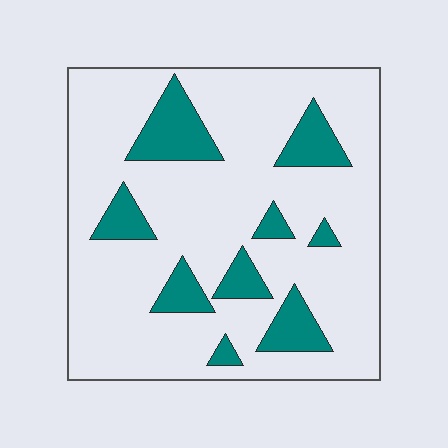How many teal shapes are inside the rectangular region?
9.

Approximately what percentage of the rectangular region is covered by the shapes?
Approximately 20%.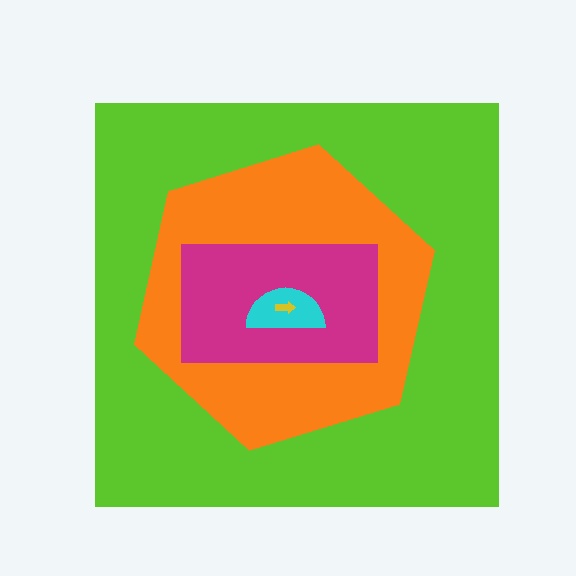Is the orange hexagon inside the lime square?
Yes.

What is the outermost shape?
The lime square.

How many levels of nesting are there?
5.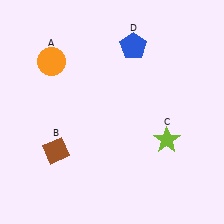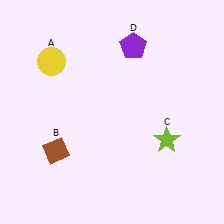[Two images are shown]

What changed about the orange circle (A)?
In Image 1, A is orange. In Image 2, it changed to yellow.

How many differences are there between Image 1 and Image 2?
There are 2 differences between the two images.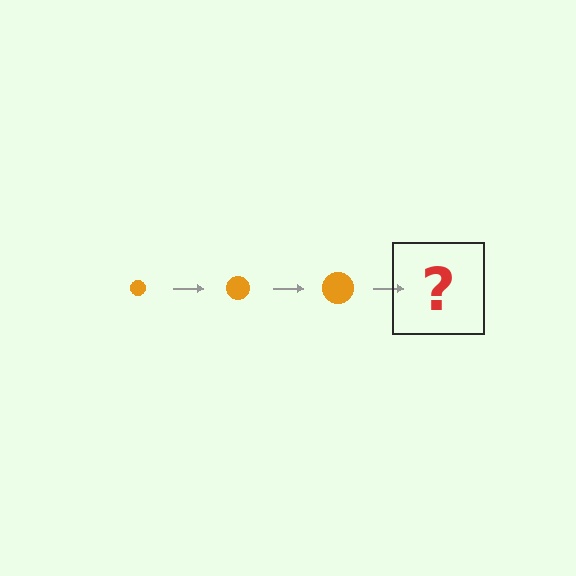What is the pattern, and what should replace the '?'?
The pattern is that the circle gets progressively larger each step. The '?' should be an orange circle, larger than the previous one.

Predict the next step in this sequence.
The next step is an orange circle, larger than the previous one.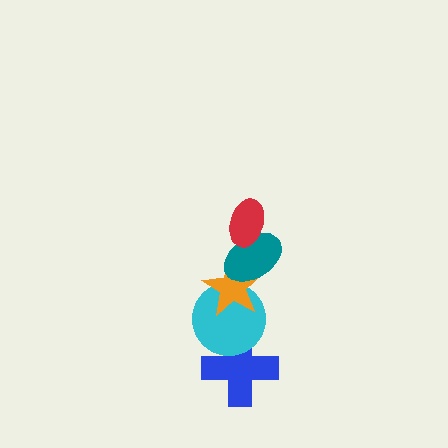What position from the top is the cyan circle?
The cyan circle is 4th from the top.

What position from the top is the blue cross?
The blue cross is 5th from the top.